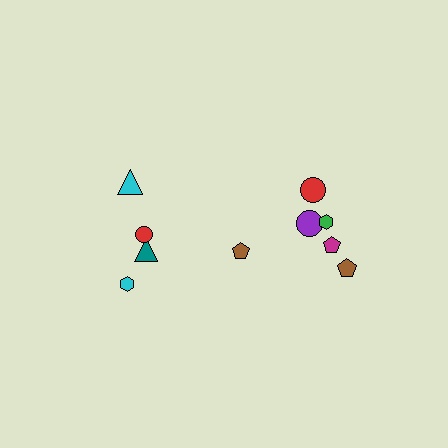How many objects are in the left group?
There are 4 objects.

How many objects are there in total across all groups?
There are 10 objects.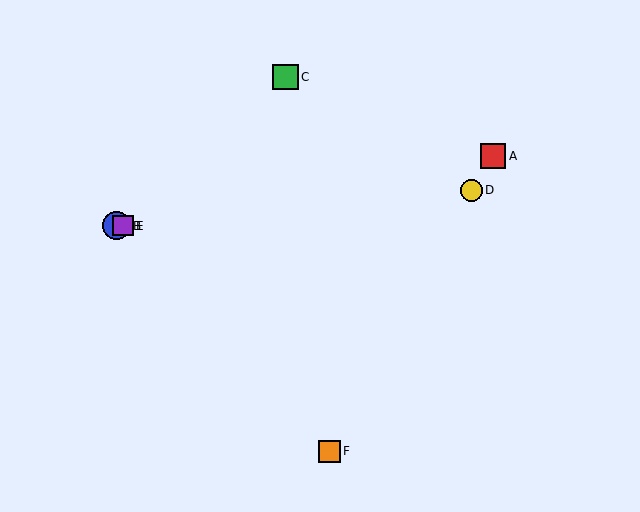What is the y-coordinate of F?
Object F is at y≈451.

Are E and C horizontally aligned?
No, E is at y≈226 and C is at y≈77.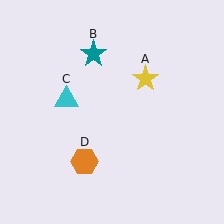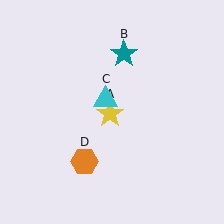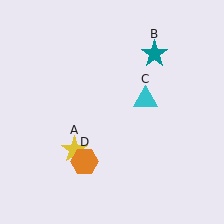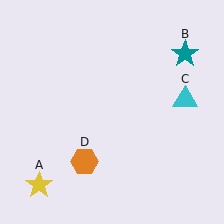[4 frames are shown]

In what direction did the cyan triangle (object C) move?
The cyan triangle (object C) moved right.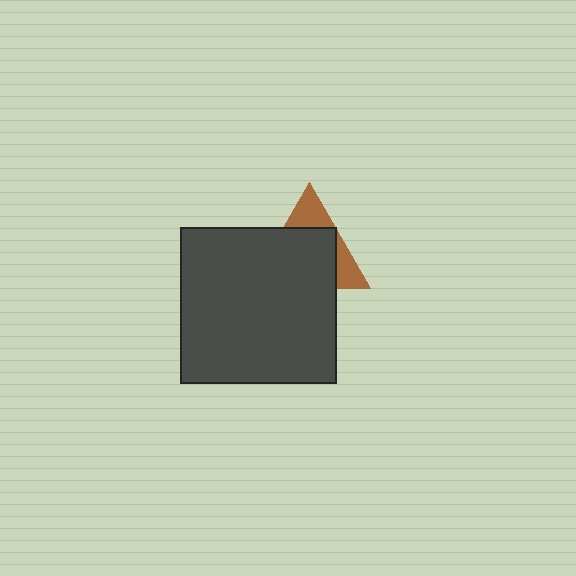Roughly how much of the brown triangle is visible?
A small part of it is visible (roughly 33%).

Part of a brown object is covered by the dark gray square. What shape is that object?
It is a triangle.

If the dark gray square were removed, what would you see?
You would see the complete brown triangle.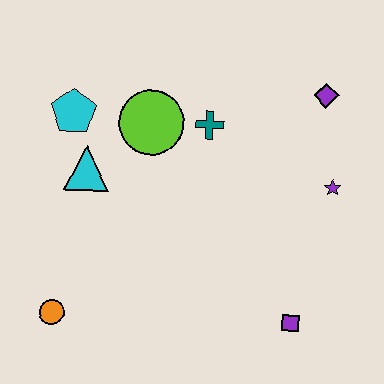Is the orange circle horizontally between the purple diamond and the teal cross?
No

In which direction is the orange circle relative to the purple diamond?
The orange circle is to the left of the purple diamond.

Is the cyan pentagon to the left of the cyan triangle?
Yes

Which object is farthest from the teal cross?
The orange circle is farthest from the teal cross.